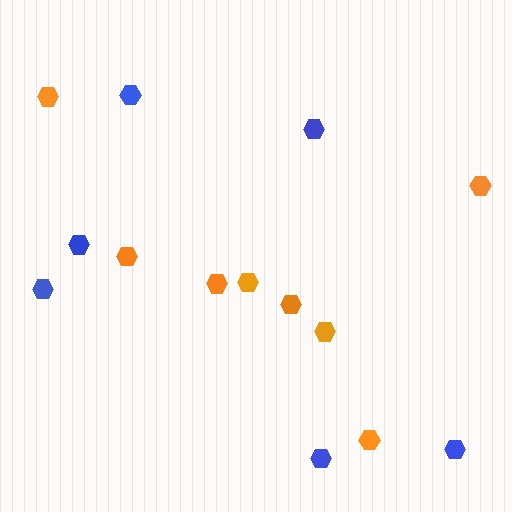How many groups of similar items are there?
There are 2 groups: one group of blue hexagons (6) and one group of orange hexagons (8).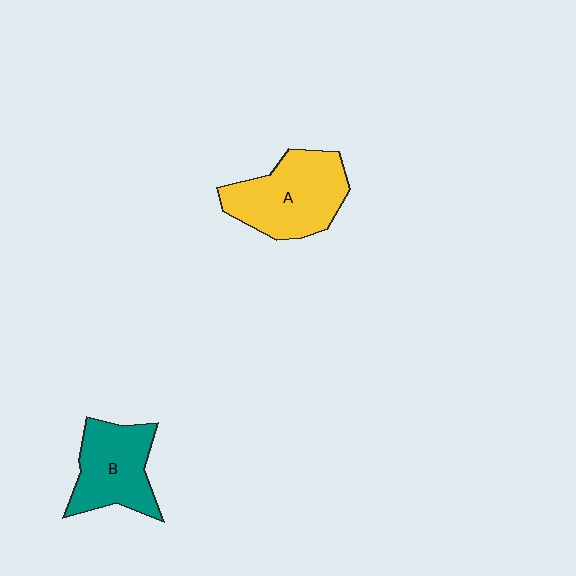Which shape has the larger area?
Shape A (yellow).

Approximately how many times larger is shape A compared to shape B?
Approximately 1.2 times.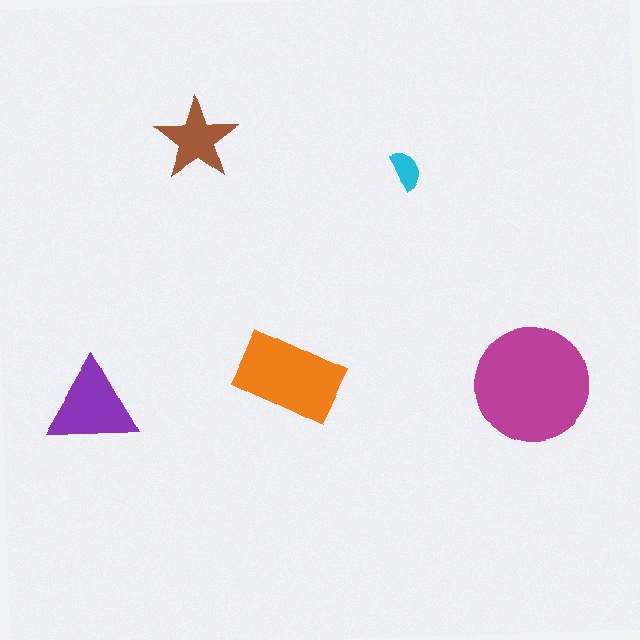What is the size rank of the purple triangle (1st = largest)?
3rd.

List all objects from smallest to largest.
The cyan semicircle, the brown star, the purple triangle, the orange rectangle, the magenta circle.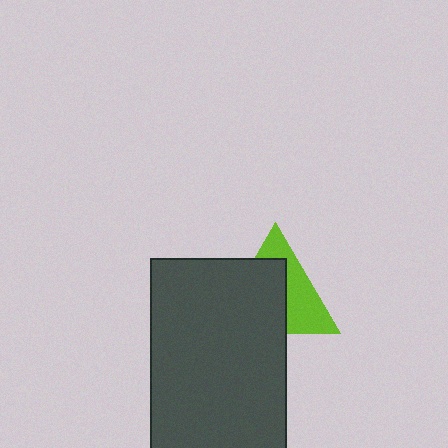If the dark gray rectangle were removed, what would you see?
You would see the complete lime triangle.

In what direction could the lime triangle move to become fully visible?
The lime triangle could move toward the upper-right. That would shift it out from behind the dark gray rectangle entirely.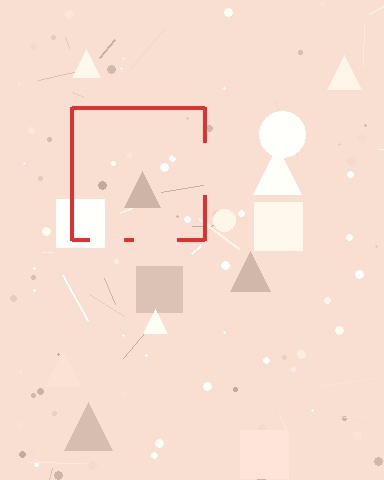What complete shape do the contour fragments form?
The contour fragments form a square.